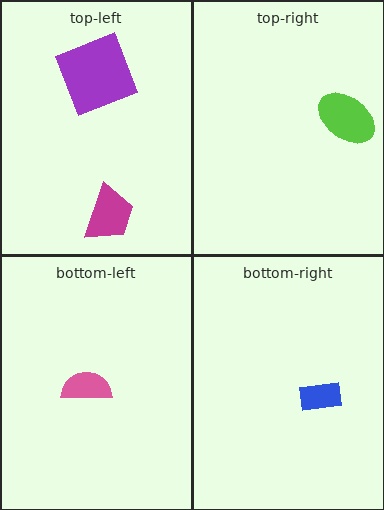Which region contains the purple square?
The top-left region.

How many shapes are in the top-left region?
2.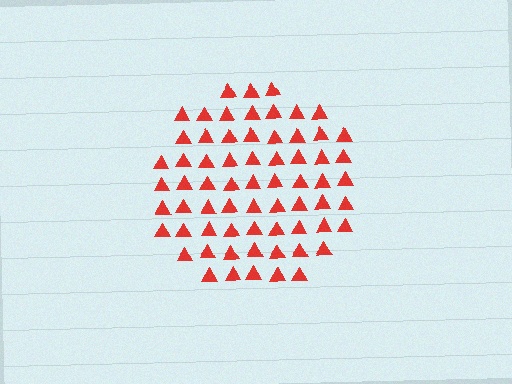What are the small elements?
The small elements are triangles.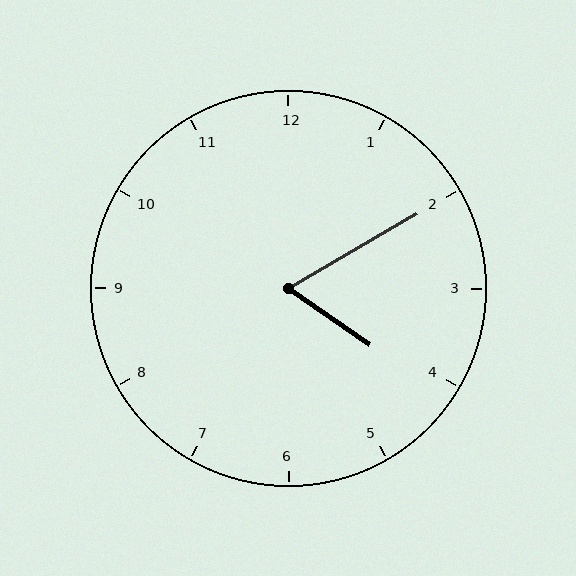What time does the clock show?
4:10.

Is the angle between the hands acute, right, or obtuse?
It is acute.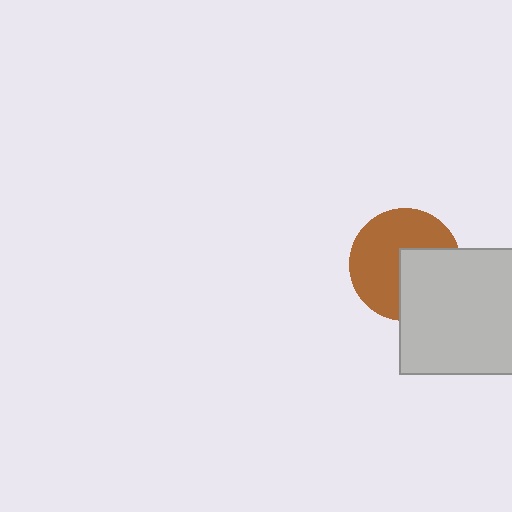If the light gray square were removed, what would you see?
You would see the complete brown circle.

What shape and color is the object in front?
The object in front is a light gray square.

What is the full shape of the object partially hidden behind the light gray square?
The partially hidden object is a brown circle.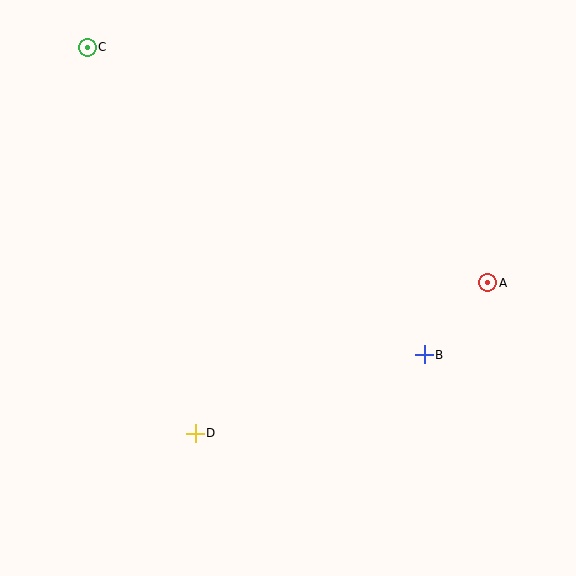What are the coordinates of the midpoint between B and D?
The midpoint between B and D is at (310, 394).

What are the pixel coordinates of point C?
Point C is at (87, 47).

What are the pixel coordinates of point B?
Point B is at (424, 355).